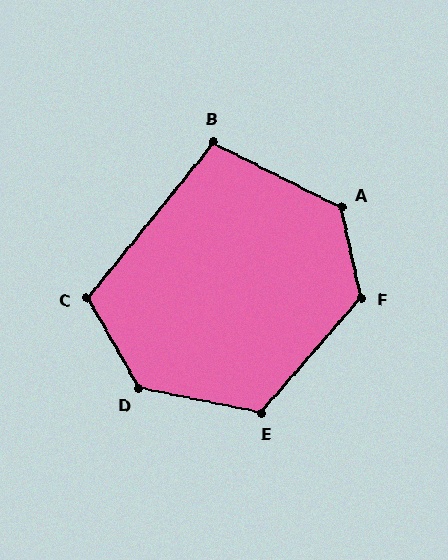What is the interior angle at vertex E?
Approximately 120 degrees (obtuse).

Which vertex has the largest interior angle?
D, at approximately 131 degrees.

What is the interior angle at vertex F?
Approximately 127 degrees (obtuse).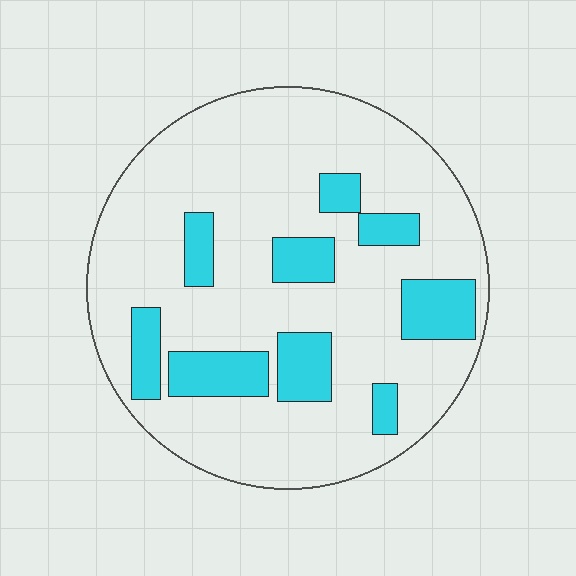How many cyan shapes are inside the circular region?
9.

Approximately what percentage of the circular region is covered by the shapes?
Approximately 20%.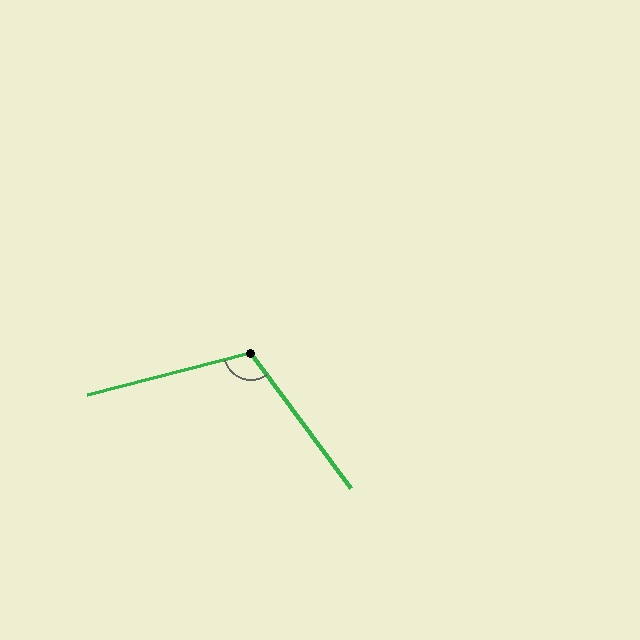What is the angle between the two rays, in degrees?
Approximately 112 degrees.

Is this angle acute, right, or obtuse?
It is obtuse.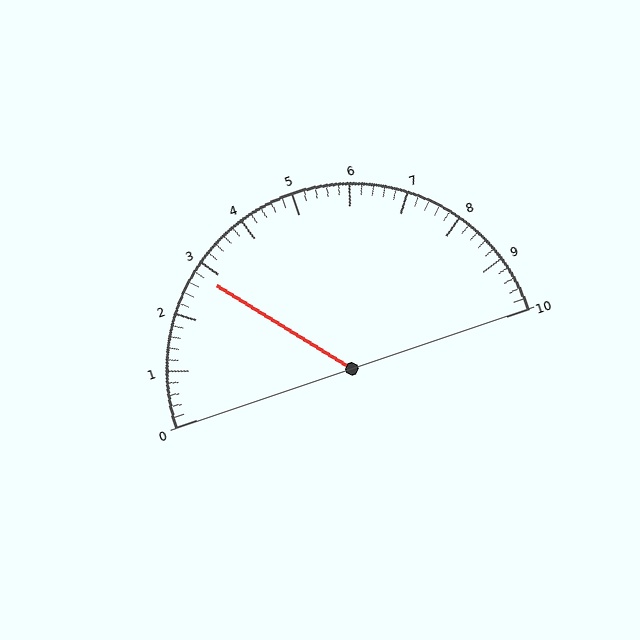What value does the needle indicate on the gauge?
The needle indicates approximately 2.8.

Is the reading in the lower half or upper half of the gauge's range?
The reading is in the lower half of the range (0 to 10).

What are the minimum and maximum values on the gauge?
The gauge ranges from 0 to 10.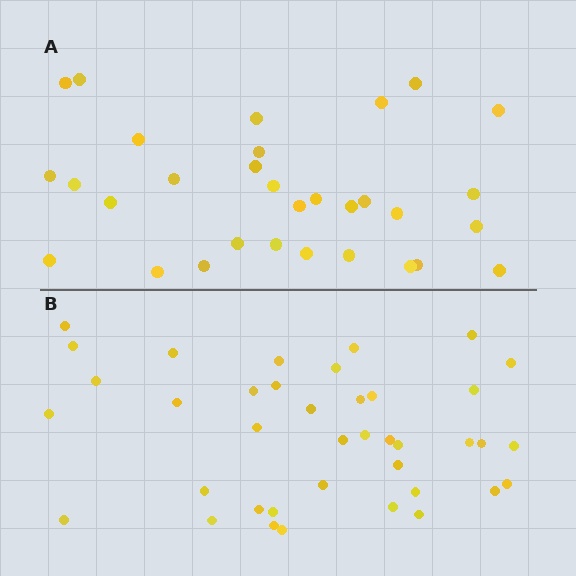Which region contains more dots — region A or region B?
Region B (the bottom region) has more dots.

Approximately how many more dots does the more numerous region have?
Region B has roughly 8 or so more dots than region A.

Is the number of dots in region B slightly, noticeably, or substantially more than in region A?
Region B has noticeably more, but not dramatically so. The ratio is roughly 1.3 to 1.